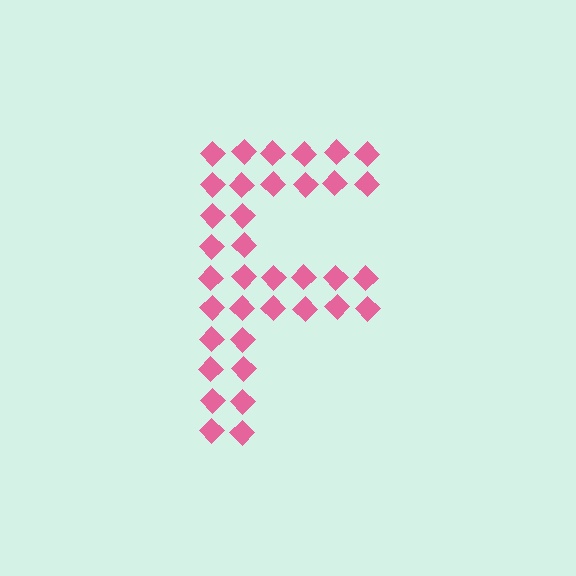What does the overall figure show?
The overall figure shows the letter F.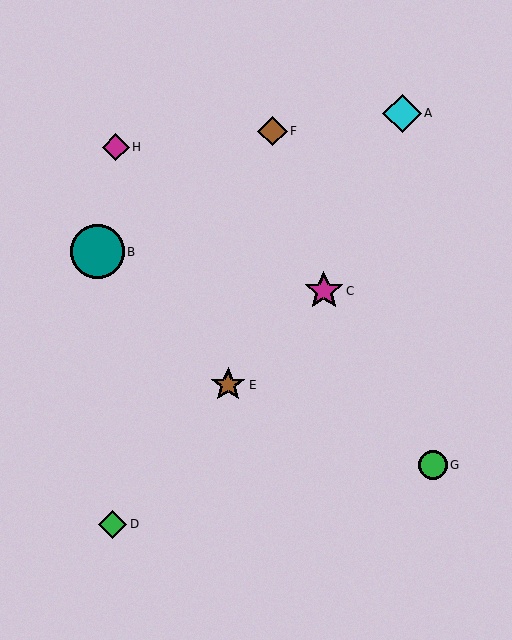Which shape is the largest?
The teal circle (labeled B) is the largest.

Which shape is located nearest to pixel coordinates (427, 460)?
The green circle (labeled G) at (433, 465) is nearest to that location.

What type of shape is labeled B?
Shape B is a teal circle.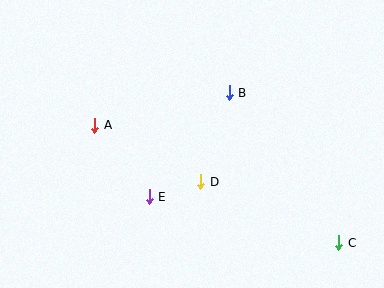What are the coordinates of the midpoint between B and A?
The midpoint between B and A is at (162, 109).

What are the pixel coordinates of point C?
Point C is at (339, 243).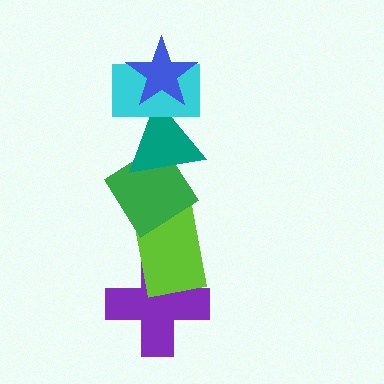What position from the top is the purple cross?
The purple cross is 6th from the top.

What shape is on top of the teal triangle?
The cyan rectangle is on top of the teal triangle.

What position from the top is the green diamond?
The green diamond is 4th from the top.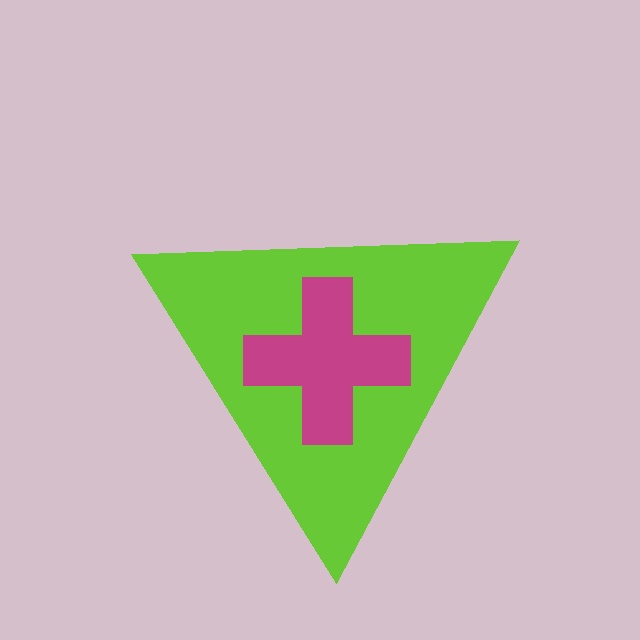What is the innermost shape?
The magenta cross.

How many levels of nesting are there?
2.